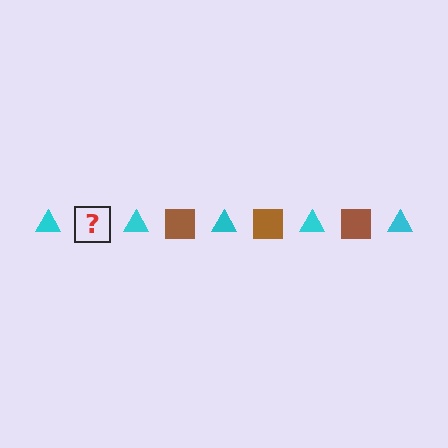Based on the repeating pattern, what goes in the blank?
The blank should be a brown square.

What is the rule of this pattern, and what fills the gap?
The rule is that the pattern alternates between cyan triangle and brown square. The gap should be filled with a brown square.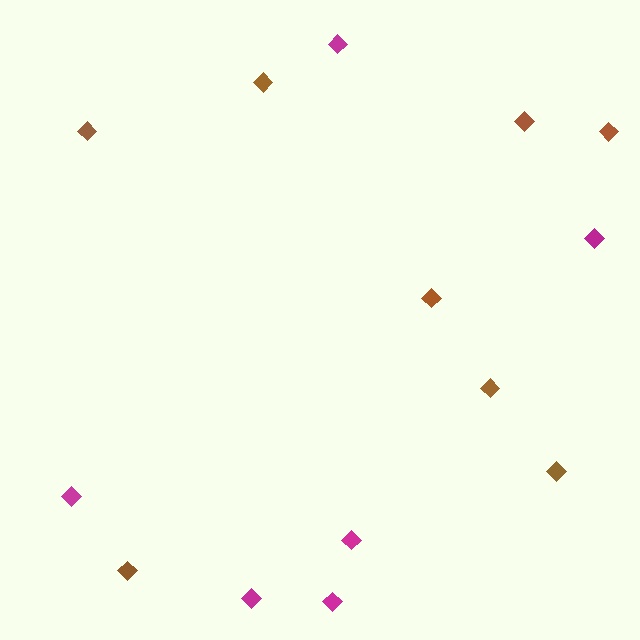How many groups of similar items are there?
There are 2 groups: one group of brown diamonds (8) and one group of magenta diamonds (6).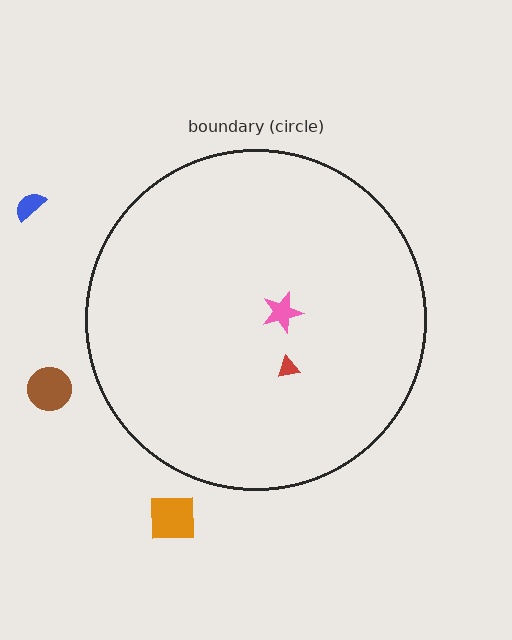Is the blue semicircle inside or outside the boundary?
Outside.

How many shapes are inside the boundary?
2 inside, 3 outside.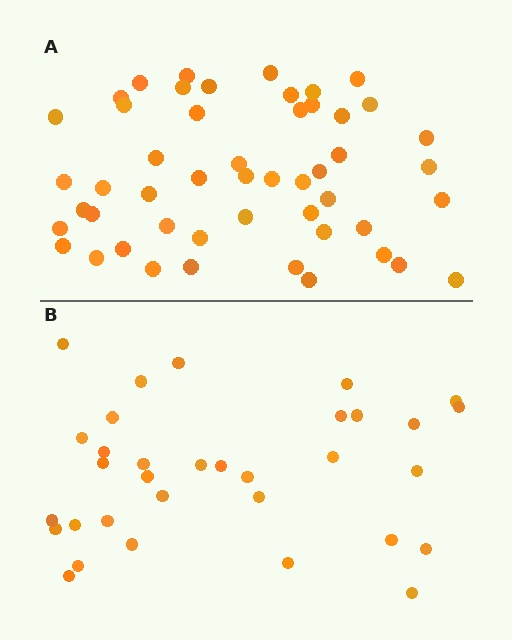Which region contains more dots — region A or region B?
Region A (the top region) has more dots.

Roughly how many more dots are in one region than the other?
Region A has approximately 15 more dots than region B.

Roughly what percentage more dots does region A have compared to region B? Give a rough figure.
About 50% more.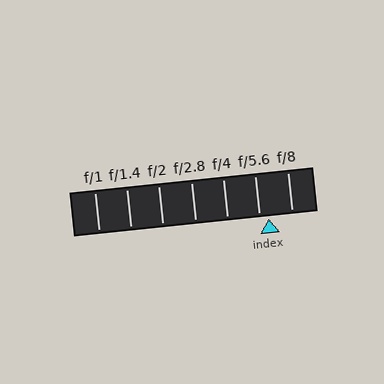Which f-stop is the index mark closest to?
The index mark is closest to f/5.6.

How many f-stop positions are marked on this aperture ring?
There are 7 f-stop positions marked.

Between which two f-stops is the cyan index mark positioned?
The index mark is between f/5.6 and f/8.